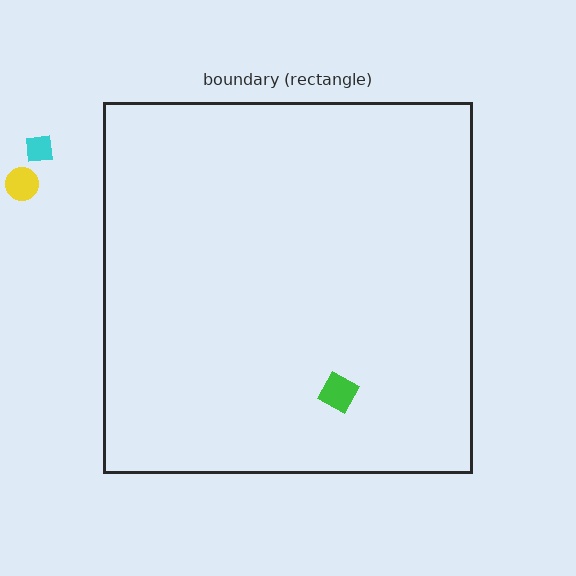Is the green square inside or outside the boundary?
Inside.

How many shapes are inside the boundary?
1 inside, 2 outside.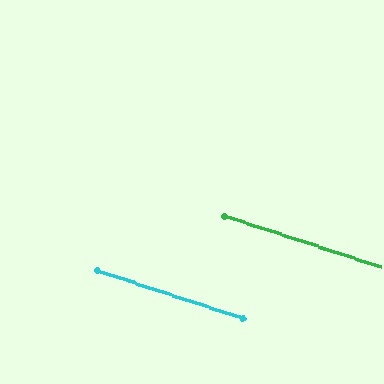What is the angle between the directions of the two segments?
Approximately 0 degrees.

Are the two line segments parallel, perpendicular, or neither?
Parallel — their directions differ by only 0.0°.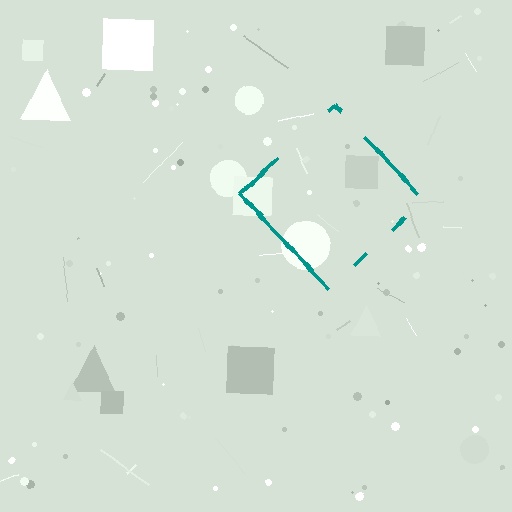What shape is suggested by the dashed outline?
The dashed outline suggests a diamond.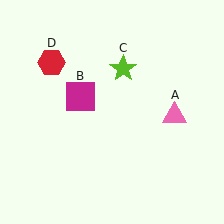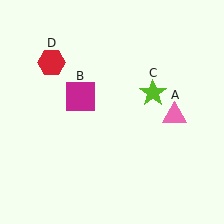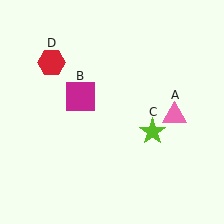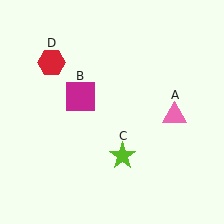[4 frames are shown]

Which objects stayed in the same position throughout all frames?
Pink triangle (object A) and magenta square (object B) and red hexagon (object D) remained stationary.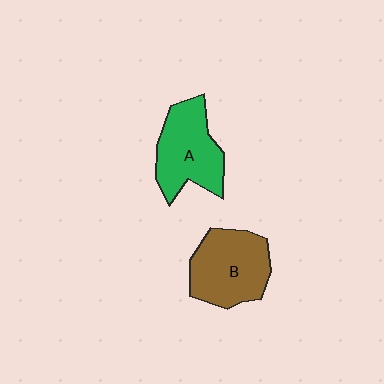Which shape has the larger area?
Shape B (brown).